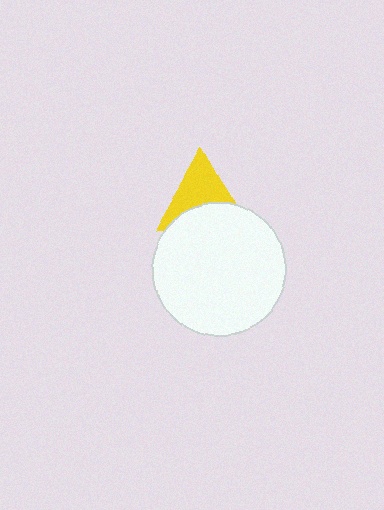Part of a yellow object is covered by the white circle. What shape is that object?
It is a triangle.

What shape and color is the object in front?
The object in front is a white circle.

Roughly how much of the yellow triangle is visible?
About half of it is visible (roughly 58%).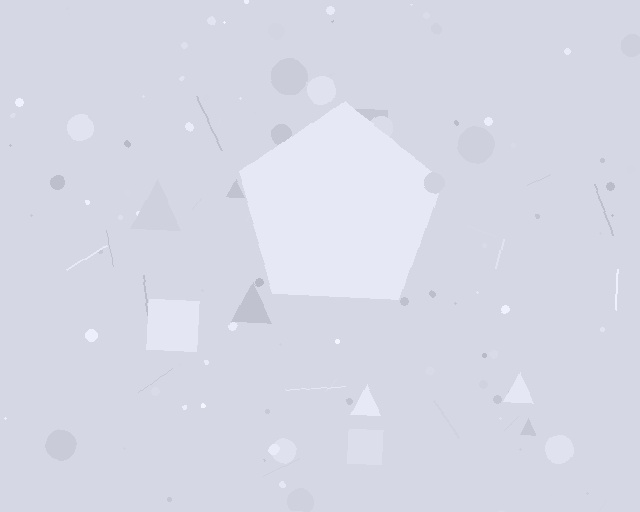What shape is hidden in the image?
A pentagon is hidden in the image.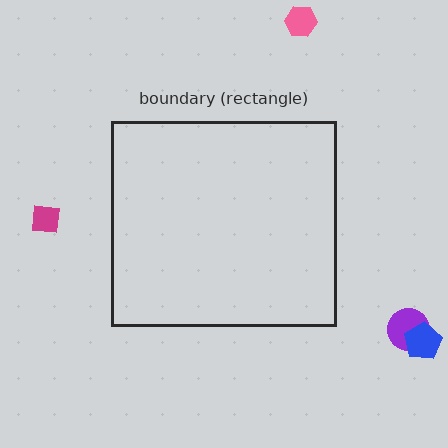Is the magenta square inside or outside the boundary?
Outside.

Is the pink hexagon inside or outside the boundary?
Outside.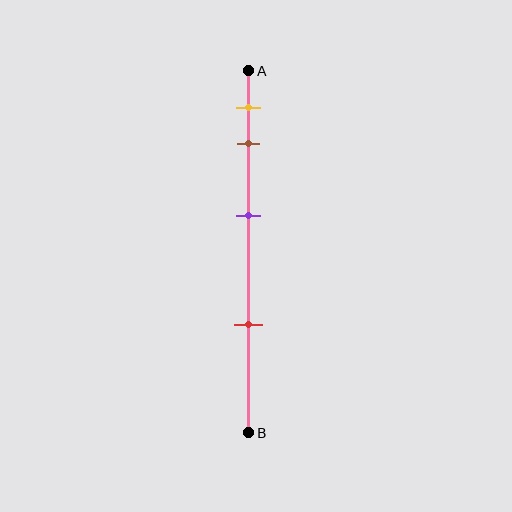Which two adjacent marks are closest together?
The yellow and brown marks are the closest adjacent pair.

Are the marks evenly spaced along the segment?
No, the marks are not evenly spaced.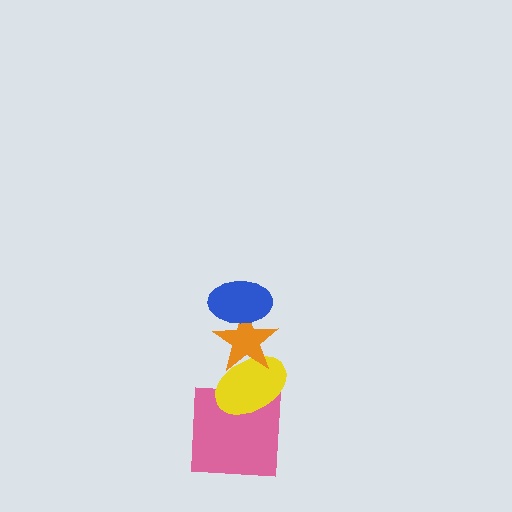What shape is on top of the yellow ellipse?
The orange star is on top of the yellow ellipse.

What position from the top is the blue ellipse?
The blue ellipse is 1st from the top.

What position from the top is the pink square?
The pink square is 4th from the top.